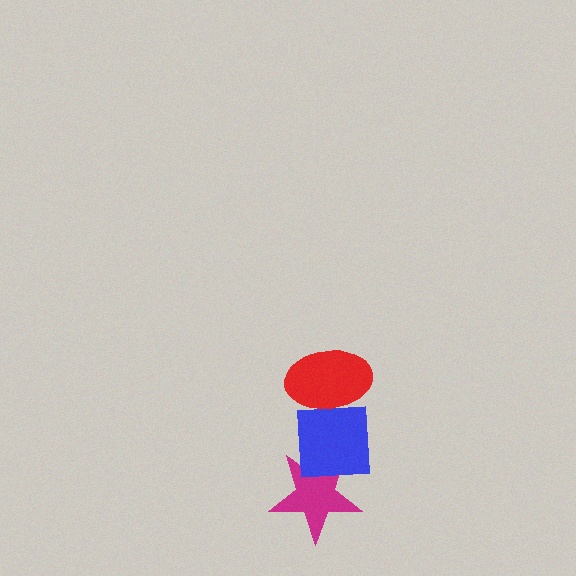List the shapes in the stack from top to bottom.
From top to bottom: the red ellipse, the blue square, the magenta star.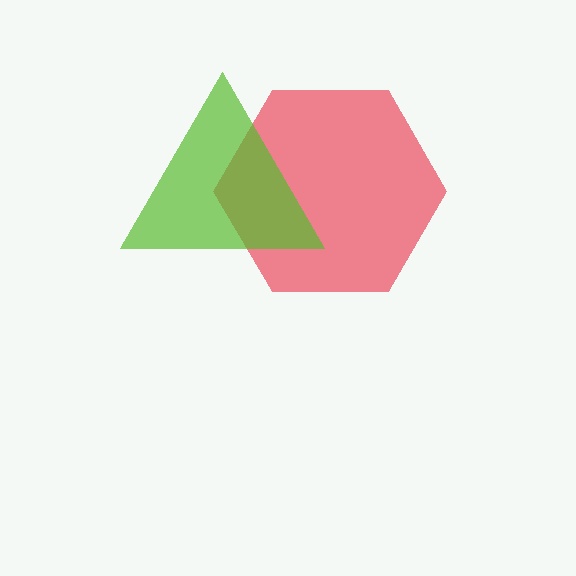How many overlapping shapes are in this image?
There are 2 overlapping shapes in the image.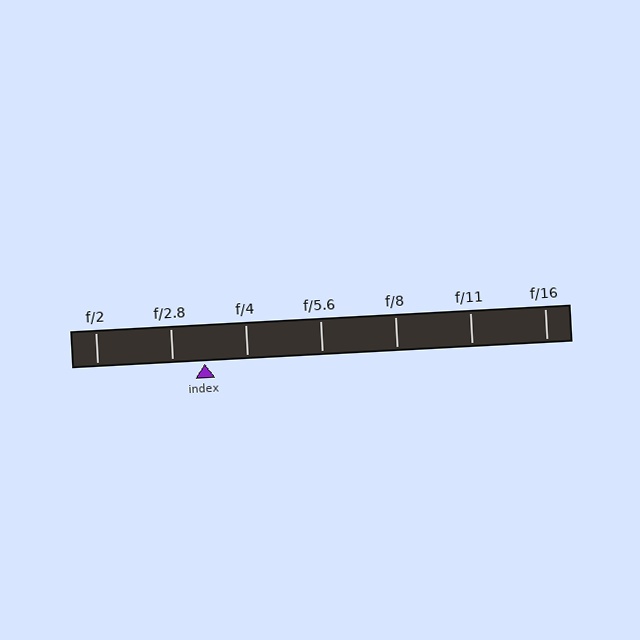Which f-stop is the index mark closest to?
The index mark is closest to f/2.8.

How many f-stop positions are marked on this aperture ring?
There are 7 f-stop positions marked.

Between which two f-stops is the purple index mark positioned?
The index mark is between f/2.8 and f/4.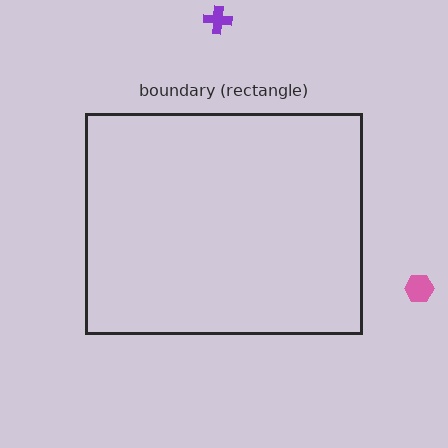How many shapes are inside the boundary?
0 inside, 2 outside.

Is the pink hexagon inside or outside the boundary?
Outside.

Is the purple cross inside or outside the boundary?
Outside.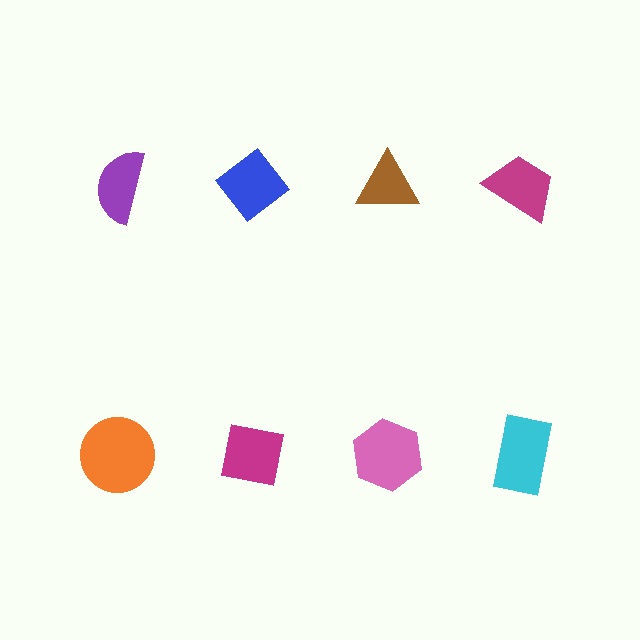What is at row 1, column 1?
A purple semicircle.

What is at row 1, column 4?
A magenta trapezoid.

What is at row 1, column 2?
A blue diamond.